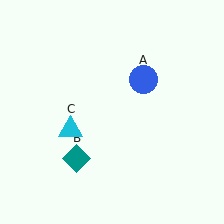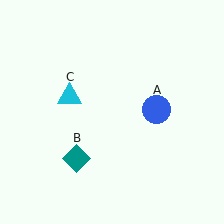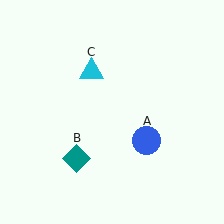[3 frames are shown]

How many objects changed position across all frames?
2 objects changed position: blue circle (object A), cyan triangle (object C).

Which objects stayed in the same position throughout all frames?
Teal diamond (object B) remained stationary.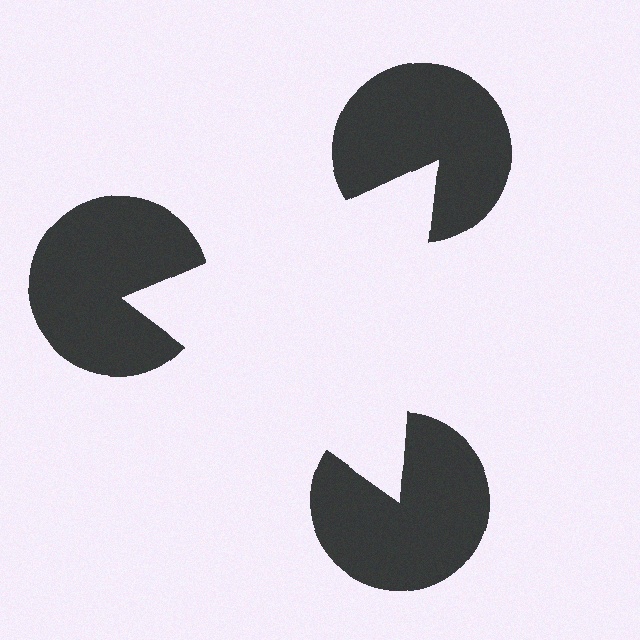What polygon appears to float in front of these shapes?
An illusory triangle — its edges are inferred from the aligned wedge cuts in the pac-man discs, not physically drawn.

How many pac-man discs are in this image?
There are 3 — one at each vertex of the illusory triangle.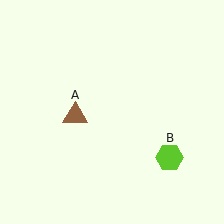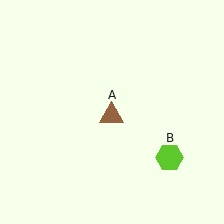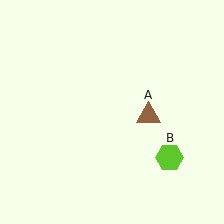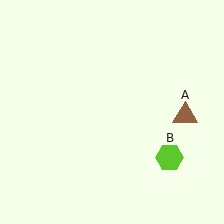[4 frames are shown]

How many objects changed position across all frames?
1 object changed position: brown triangle (object A).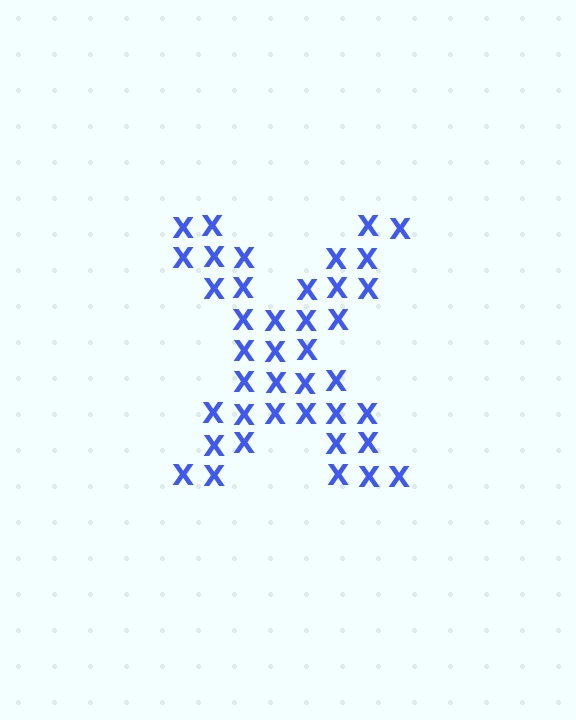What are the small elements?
The small elements are letter X's.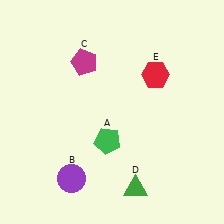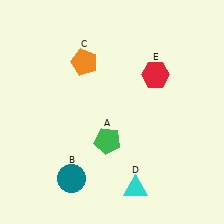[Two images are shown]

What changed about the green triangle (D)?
In Image 1, D is green. In Image 2, it changed to cyan.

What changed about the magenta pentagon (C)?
In Image 1, C is magenta. In Image 2, it changed to orange.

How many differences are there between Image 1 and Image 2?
There are 3 differences between the two images.